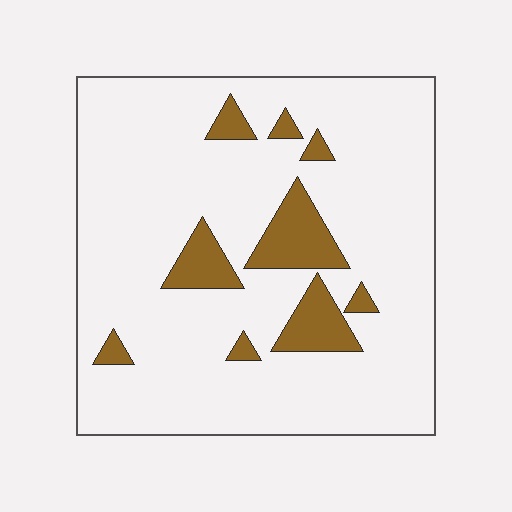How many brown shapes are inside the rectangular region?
9.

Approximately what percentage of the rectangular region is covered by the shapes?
Approximately 15%.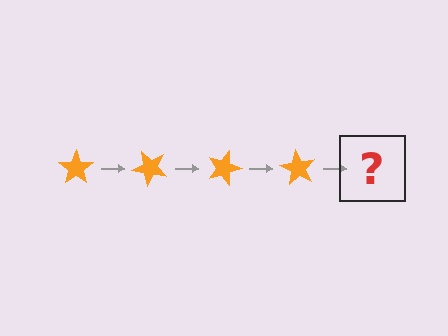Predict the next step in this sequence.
The next step is an orange star rotated 180 degrees.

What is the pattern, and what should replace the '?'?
The pattern is that the star rotates 45 degrees each step. The '?' should be an orange star rotated 180 degrees.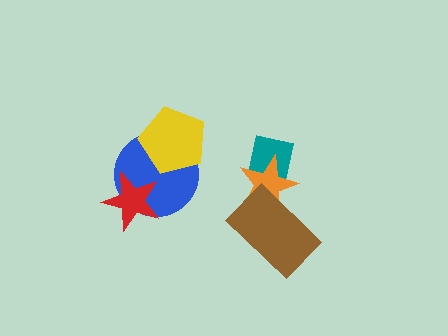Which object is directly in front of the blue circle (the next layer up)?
The red star is directly in front of the blue circle.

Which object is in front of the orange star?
The brown rectangle is in front of the orange star.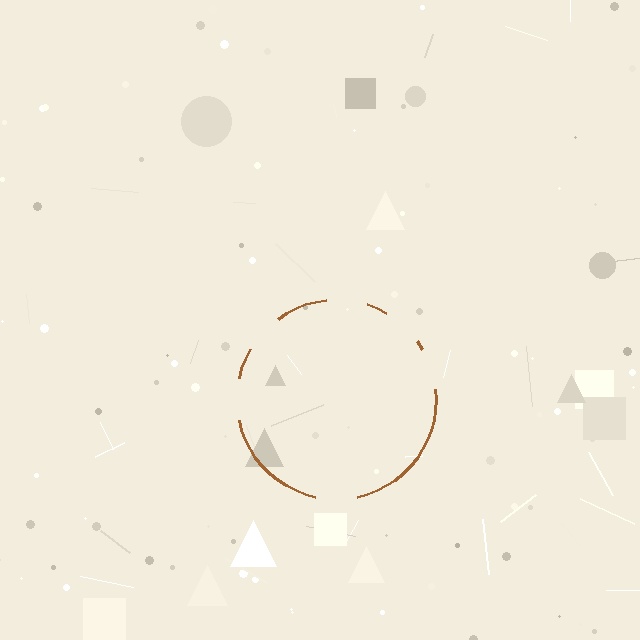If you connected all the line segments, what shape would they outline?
They would outline a circle.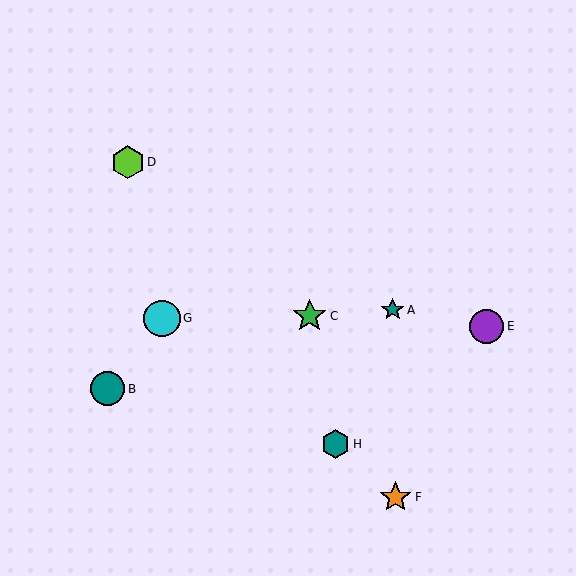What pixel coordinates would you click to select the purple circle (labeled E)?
Click at (487, 326) to select the purple circle E.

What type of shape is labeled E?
Shape E is a purple circle.